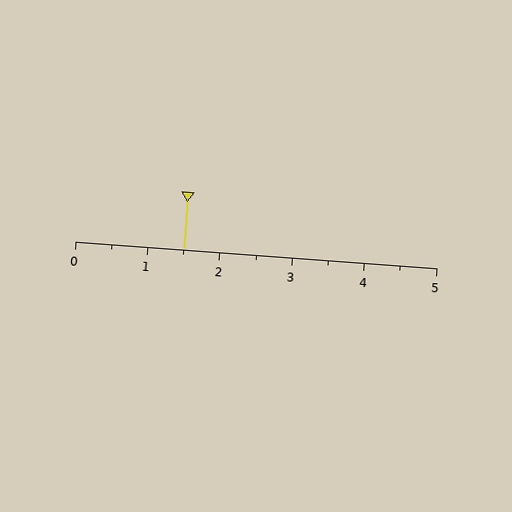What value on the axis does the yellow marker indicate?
The marker indicates approximately 1.5.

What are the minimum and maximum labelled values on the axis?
The axis runs from 0 to 5.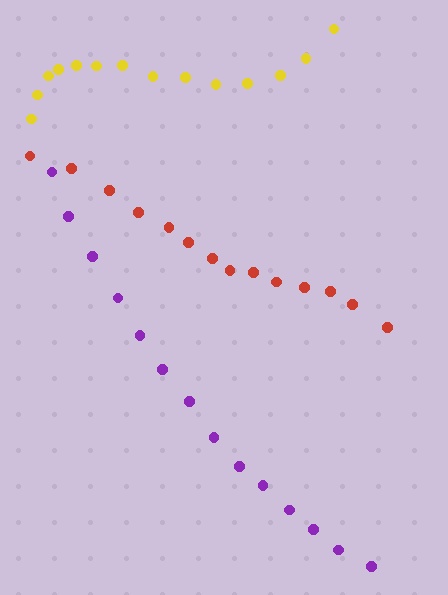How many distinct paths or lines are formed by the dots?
There are 3 distinct paths.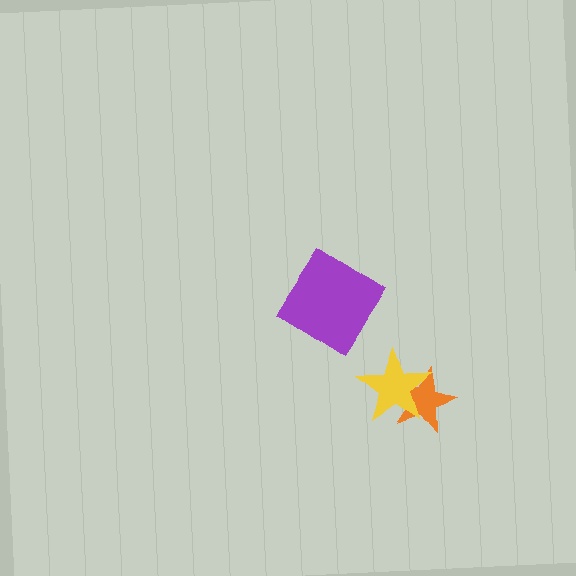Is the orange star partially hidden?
Yes, it is partially covered by another shape.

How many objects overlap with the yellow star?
1 object overlaps with the yellow star.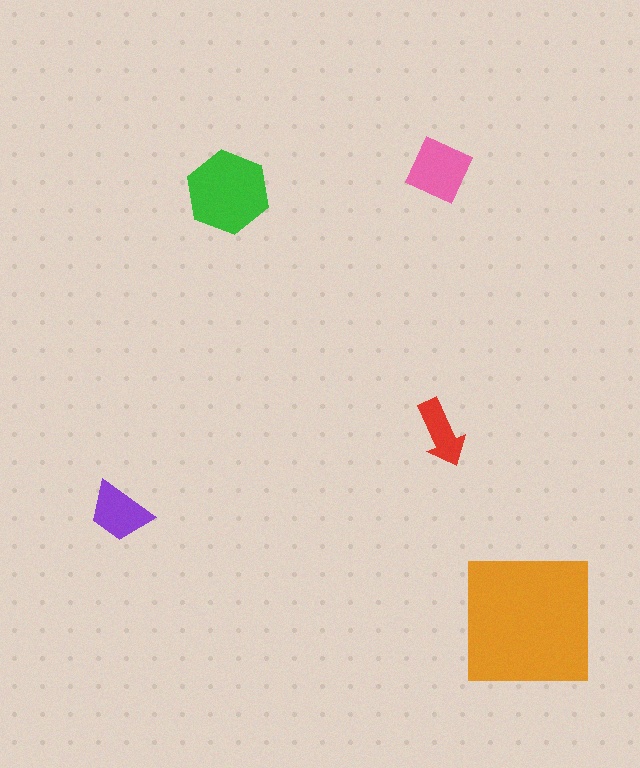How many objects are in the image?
There are 5 objects in the image.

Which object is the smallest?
The red arrow.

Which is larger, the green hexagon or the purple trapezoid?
The green hexagon.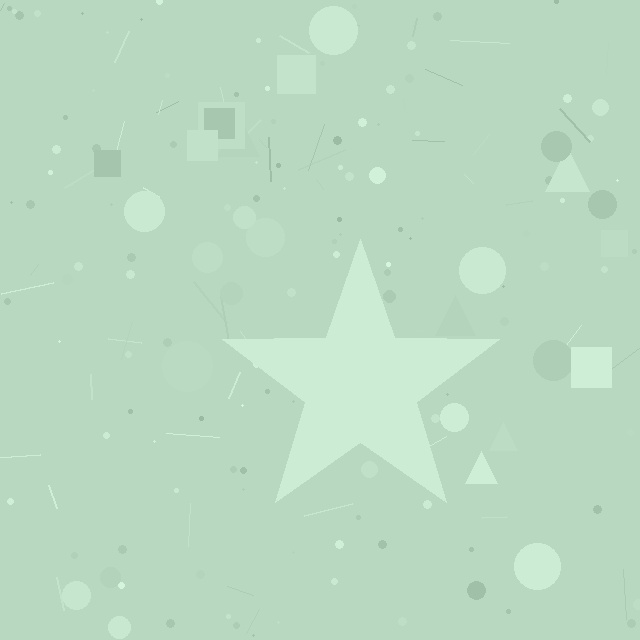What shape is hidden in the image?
A star is hidden in the image.